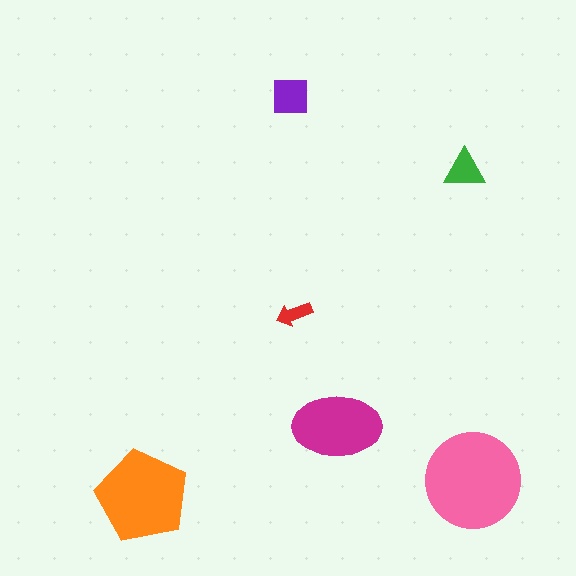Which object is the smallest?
The red arrow.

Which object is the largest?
The pink circle.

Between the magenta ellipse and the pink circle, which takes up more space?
The pink circle.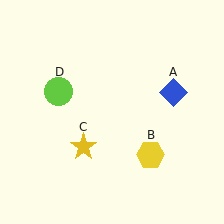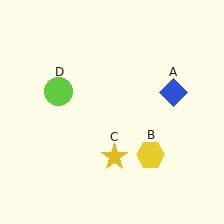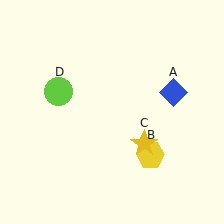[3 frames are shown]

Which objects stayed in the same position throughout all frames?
Blue diamond (object A) and yellow hexagon (object B) and lime circle (object D) remained stationary.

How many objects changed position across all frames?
1 object changed position: yellow star (object C).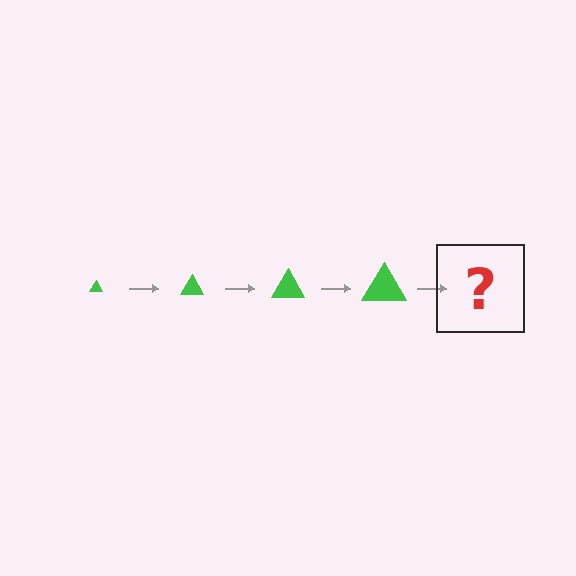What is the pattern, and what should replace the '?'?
The pattern is that the triangle gets progressively larger each step. The '?' should be a green triangle, larger than the previous one.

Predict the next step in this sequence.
The next step is a green triangle, larger than the previous one.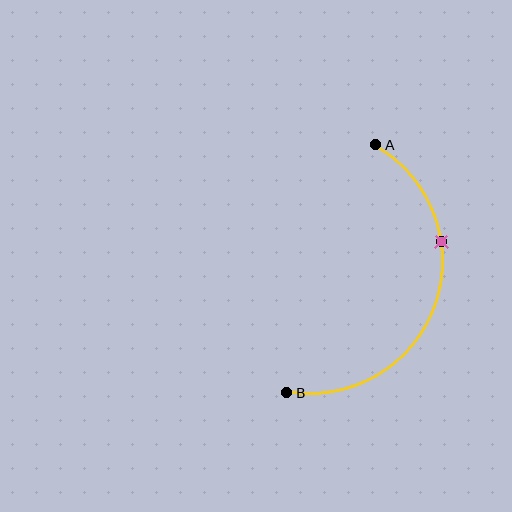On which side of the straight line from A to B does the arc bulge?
The arc bulges to the right of the straight line connecting A and B.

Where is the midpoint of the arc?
The arc midpoint is the point on the curve farthest from the straight line joining A and B. It sits to the right of that line.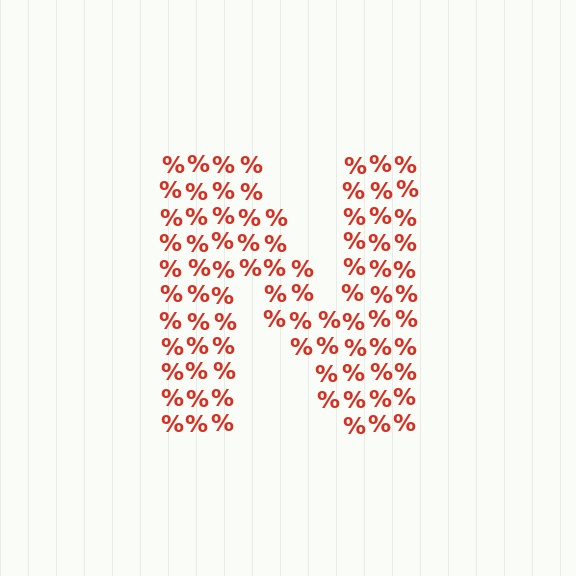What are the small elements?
The small elements are percent signs.